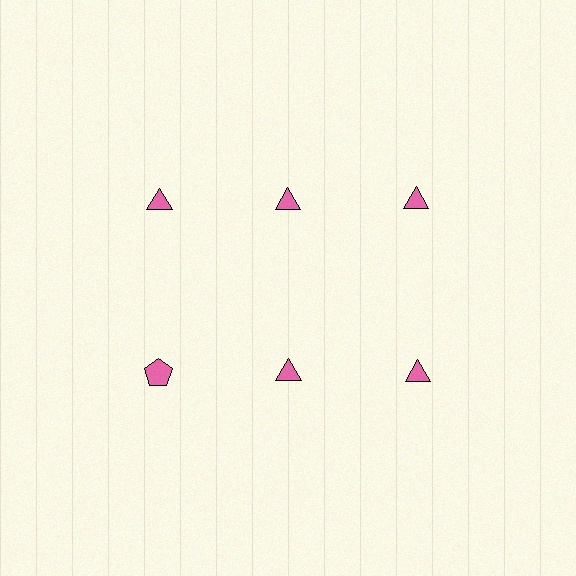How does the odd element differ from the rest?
It has a different shape: pentagon instead of triangle.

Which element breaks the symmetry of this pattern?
The pink pentagon in the second row, leftmost column breaks the symmetry. All other shapes are pink triangles.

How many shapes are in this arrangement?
There are 6 shapes arranged in a grid pattern.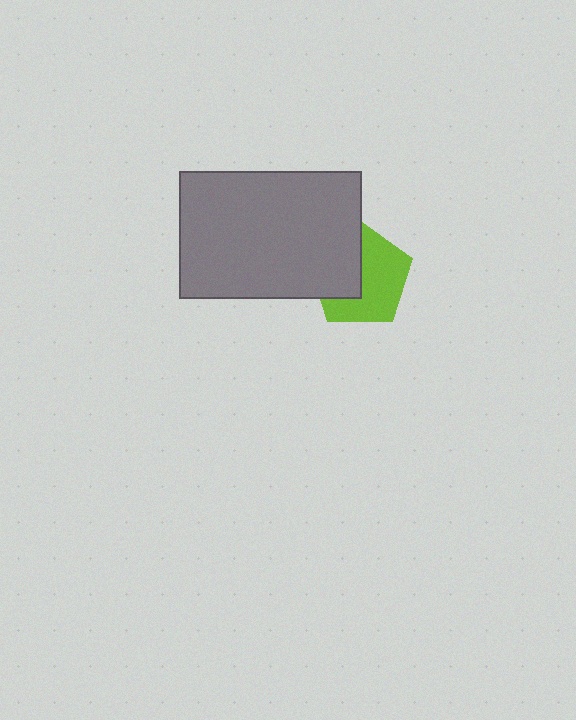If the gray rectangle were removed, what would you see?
You would see the complete lime pentagon.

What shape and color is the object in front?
The object in front is a gray rectangle.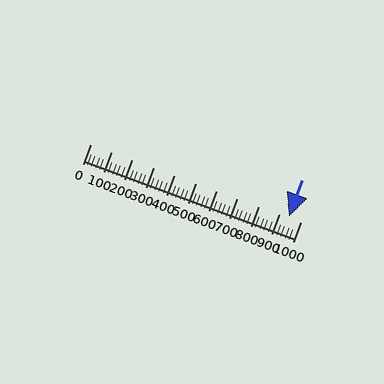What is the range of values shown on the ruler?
The ruler shows values from 0 to 1000.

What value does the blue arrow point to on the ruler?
The blue arrow points to approximately 944.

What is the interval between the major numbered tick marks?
The major tick marks are spaced 100 units apart.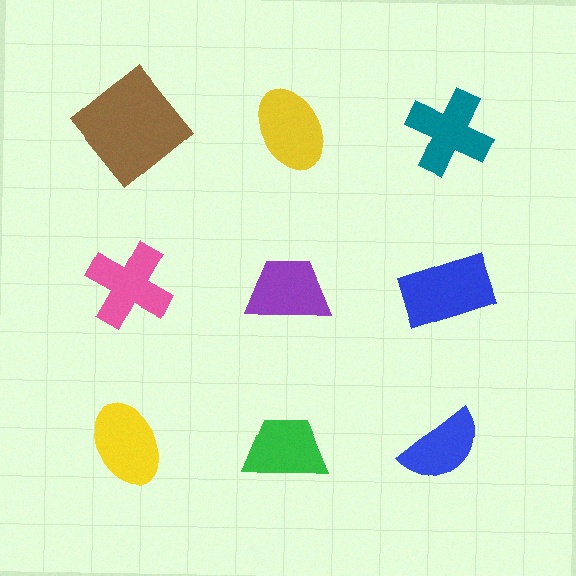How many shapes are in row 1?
3 shapes.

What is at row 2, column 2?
A purple trapezoid.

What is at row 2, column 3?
A blue rectangle.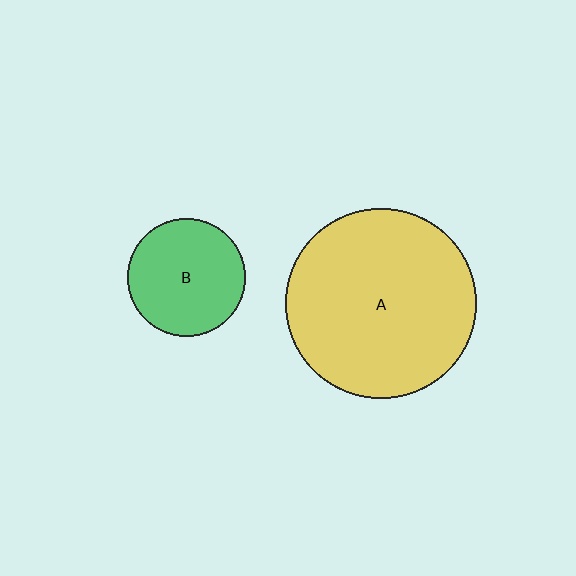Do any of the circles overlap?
No, none of the circles overlap.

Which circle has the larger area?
Circle A (yellow).